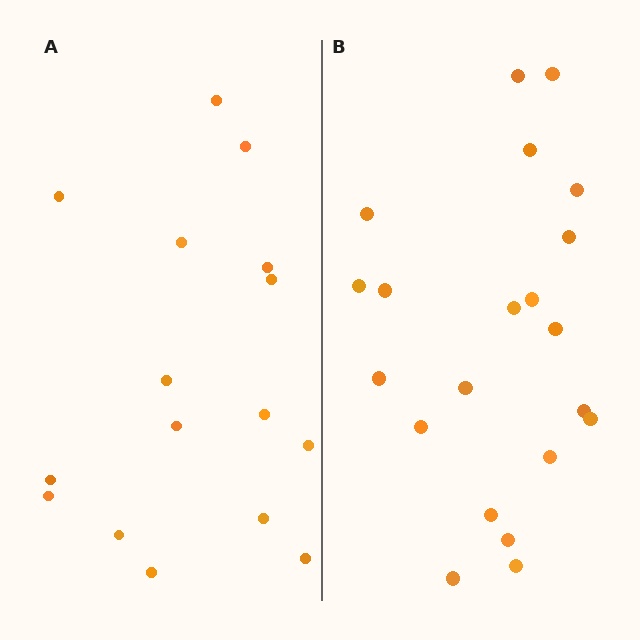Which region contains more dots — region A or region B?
Region B (the right region) has more dots.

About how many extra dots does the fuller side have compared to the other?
Region B has about 5 more dots than region A.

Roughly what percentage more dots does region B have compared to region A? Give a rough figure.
About 30% more.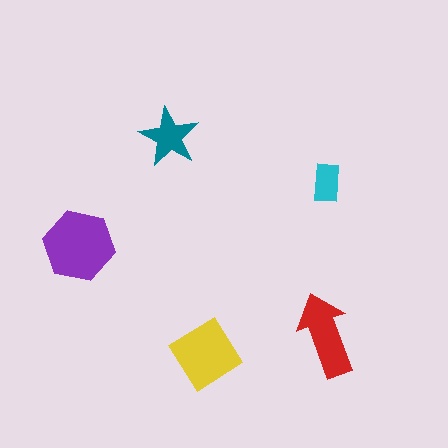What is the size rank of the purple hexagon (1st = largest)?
1st.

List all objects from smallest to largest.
The cyan rectangle, the teal star, the red arrow, the yellow diamond, the purple hexagon.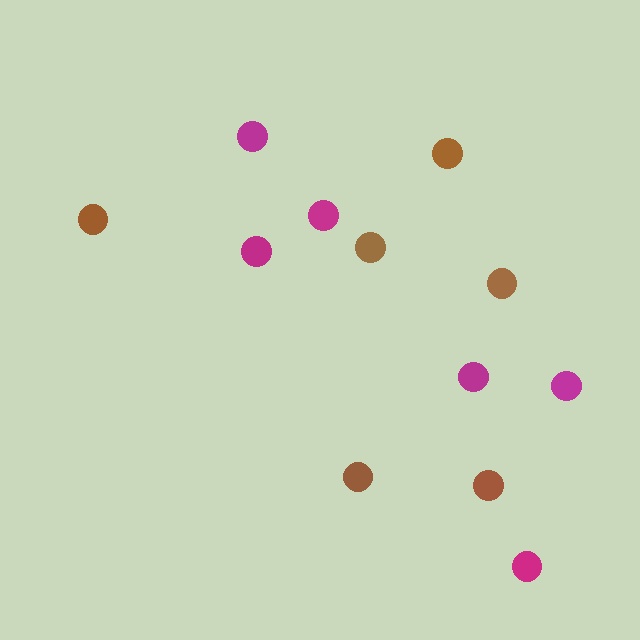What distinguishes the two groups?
There are 2 groups: one group of brown circles (6) and one group of magenta circles (6).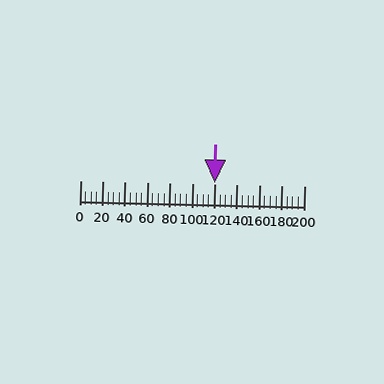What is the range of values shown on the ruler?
The ruler shows values from 0 to 200.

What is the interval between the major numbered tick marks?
The major tick marks are spaced 20 units apart.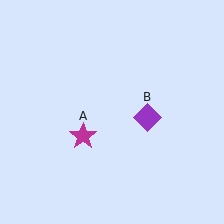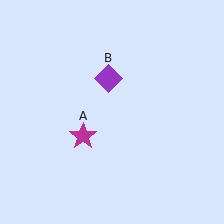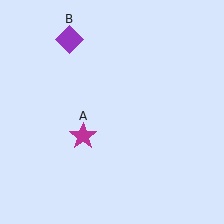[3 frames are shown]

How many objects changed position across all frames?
1 object changed position: purple diamond (object B).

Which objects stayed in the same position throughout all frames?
Magenta star (object A) remained stationary.